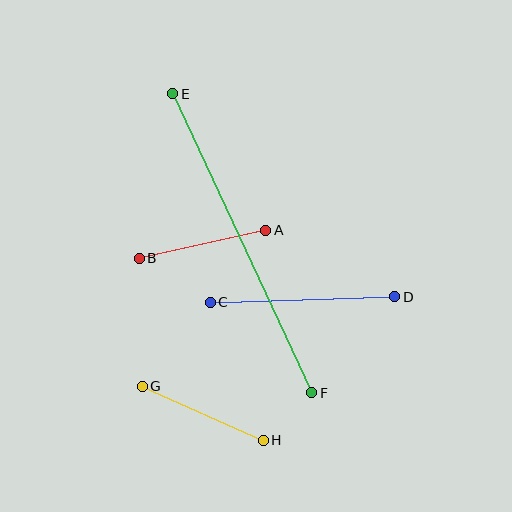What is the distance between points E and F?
The distance is approximately 330 pixels.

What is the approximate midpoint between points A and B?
The midpoint is at approximately (203, 244) pixels.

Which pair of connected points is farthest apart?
Points E and F are farthest apart.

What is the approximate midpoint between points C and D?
The midpoint is at approximately (303, 299) pixels.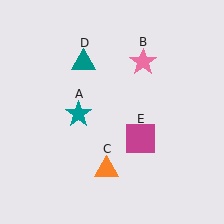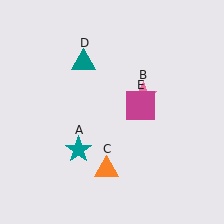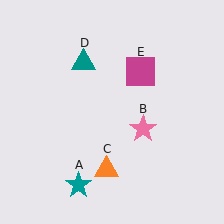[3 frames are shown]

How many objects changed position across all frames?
3 objects changed position: teal star (object A), pink star (object B), magenta square (object E).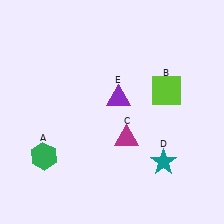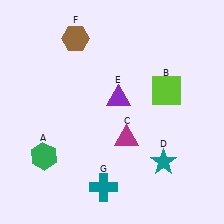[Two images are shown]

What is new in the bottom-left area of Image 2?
A teal cross (G) was added in the bottom-left area of Image 2.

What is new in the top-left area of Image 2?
A brown hexagon (F) was added in the top-left area of Image 2.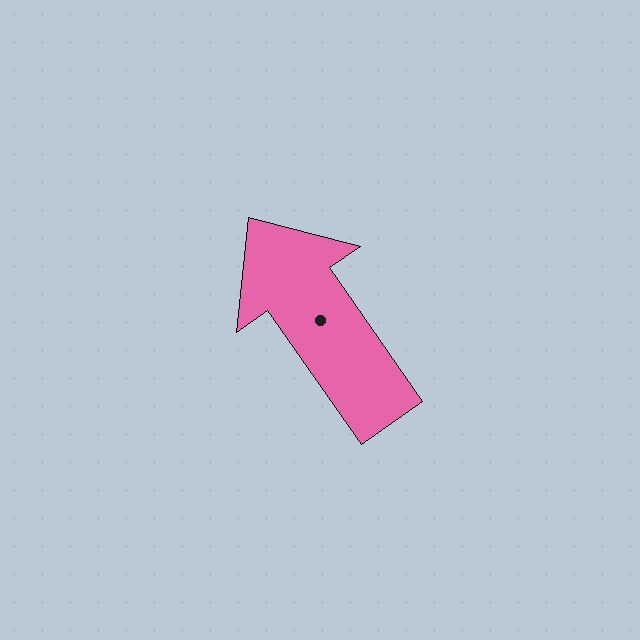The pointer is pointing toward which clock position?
Roughly 11 o'clock.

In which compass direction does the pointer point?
Northwest.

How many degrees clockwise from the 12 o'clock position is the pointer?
Approximately 325 degrees.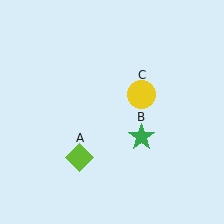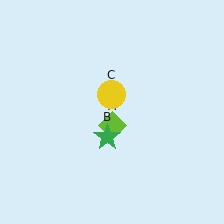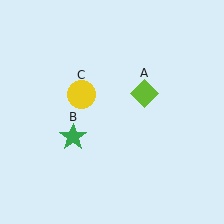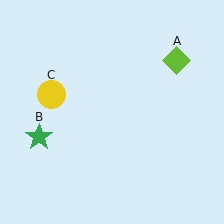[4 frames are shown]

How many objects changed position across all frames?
3 objects changed position: lime diamond (object A), green star (object B), yellow circle (object C).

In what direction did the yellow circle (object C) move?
The yellow circle (object C) moved left.